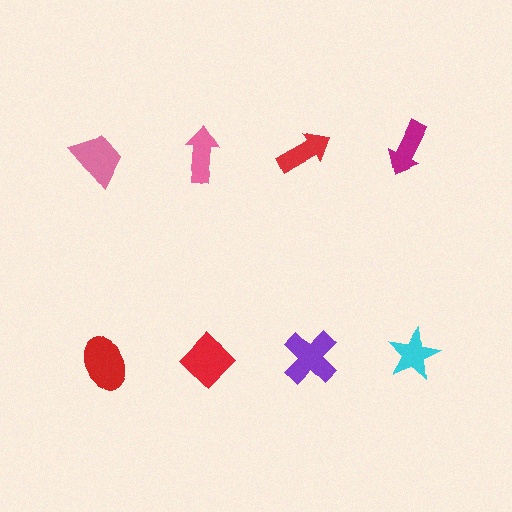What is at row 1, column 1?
A pink trapezoid.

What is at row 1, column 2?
A pink arrow.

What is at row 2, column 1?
A red ellipse.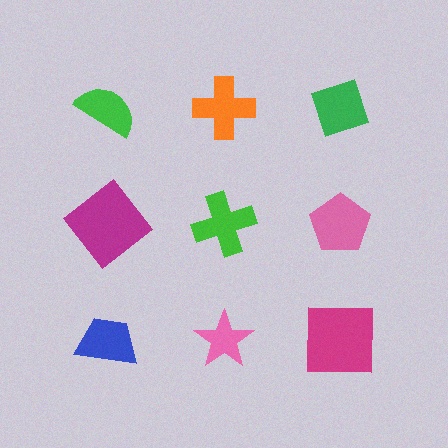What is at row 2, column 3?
A pink pentagon.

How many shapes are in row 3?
3 shapes.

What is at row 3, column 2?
A pink star.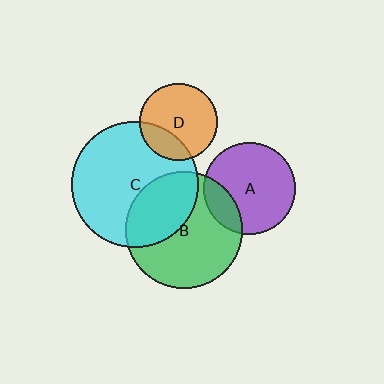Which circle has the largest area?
Circle C (cyan).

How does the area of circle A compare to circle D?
Approximately 1.4 times.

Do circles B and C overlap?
Yes.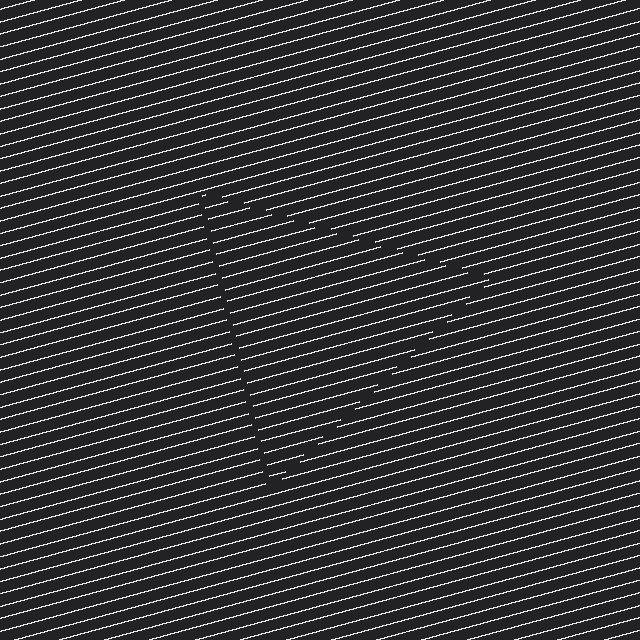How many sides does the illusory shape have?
3 sides — the line-ends trace a triangle.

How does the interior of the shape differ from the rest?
The interior of the shape contains the same grating, shifted by half a period — the contour is defined by the phase discontinuity where line-ends from the inner and outer gratings abut.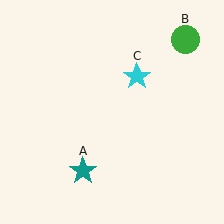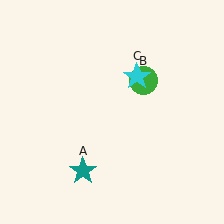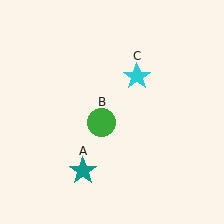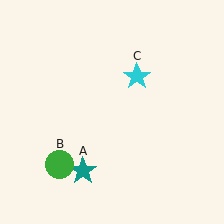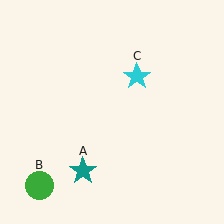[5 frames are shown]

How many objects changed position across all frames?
1 object changed position: green circle (object B).